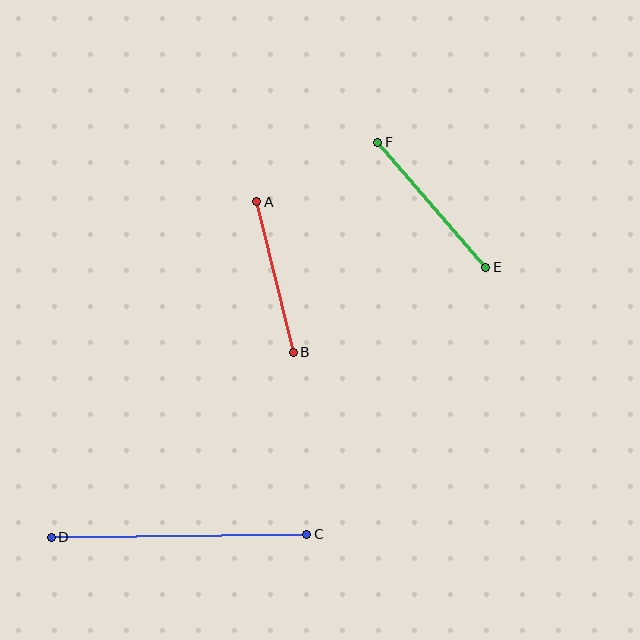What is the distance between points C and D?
The distance is approximately 255 pixels.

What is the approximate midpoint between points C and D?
The midpoint is at approximately (179, 536) pixels.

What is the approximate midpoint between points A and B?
The midpoint is at approximately (275, 277) pixels.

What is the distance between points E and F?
The distance is approximately 165 pixels.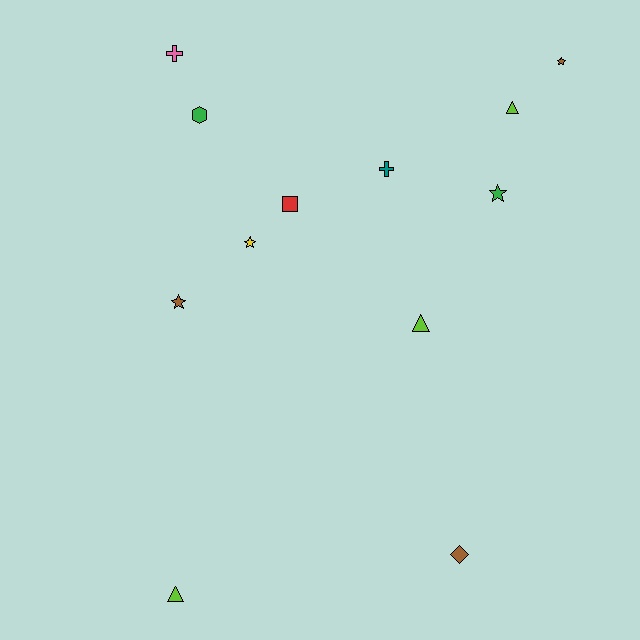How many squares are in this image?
There is 1 square.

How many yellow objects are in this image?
There is 1 yellow object.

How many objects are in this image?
There are 12 objects.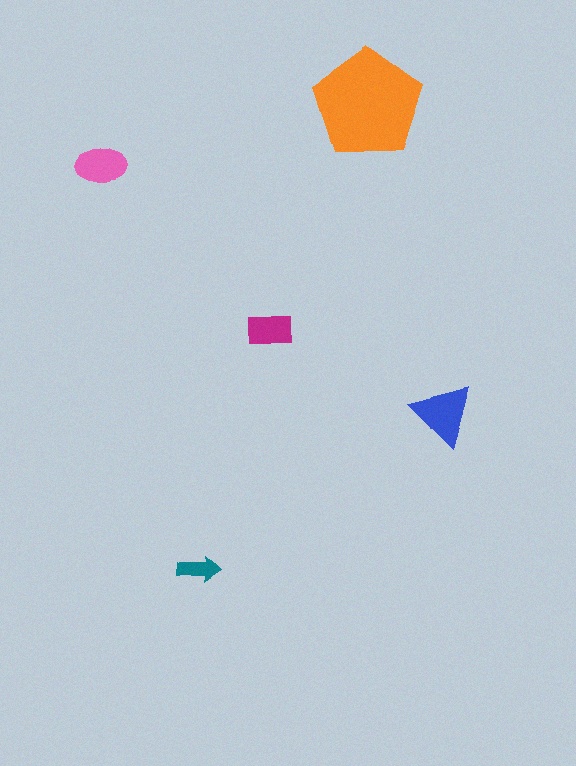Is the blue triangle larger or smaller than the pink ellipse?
Larger.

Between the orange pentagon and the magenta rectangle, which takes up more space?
The orange pentagon.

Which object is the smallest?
The teal arrow.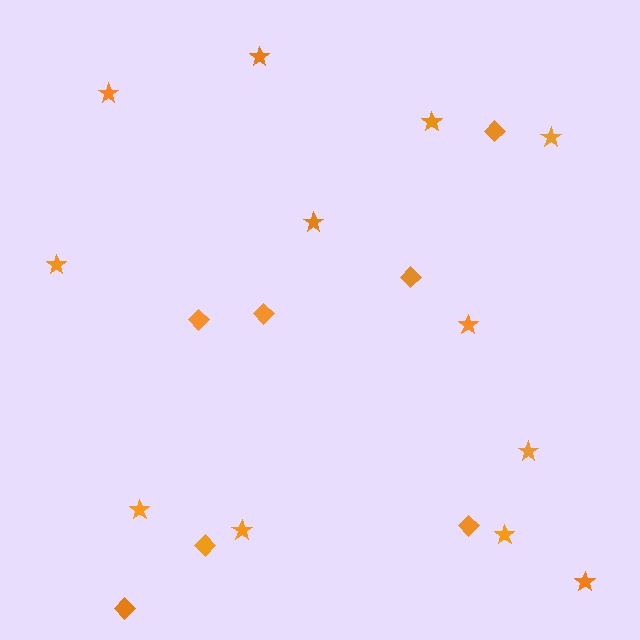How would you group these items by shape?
There are 2 groups: one group of diamonds (7) and one group of stars (12).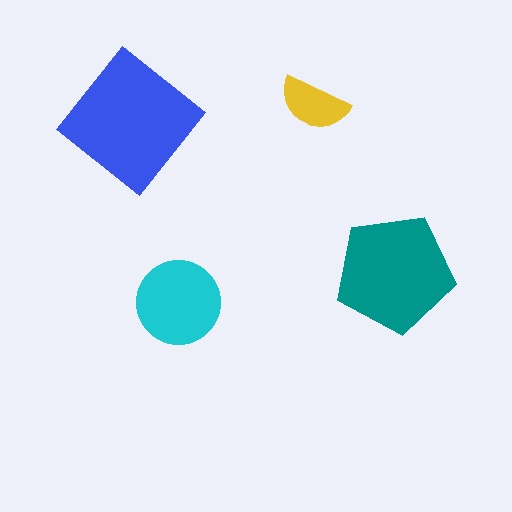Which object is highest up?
The yellow semicircle is topmost.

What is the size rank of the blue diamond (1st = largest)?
1st.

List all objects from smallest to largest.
The yellow semicircle, the cyan circle, the teal pentagon, the blue diamond.